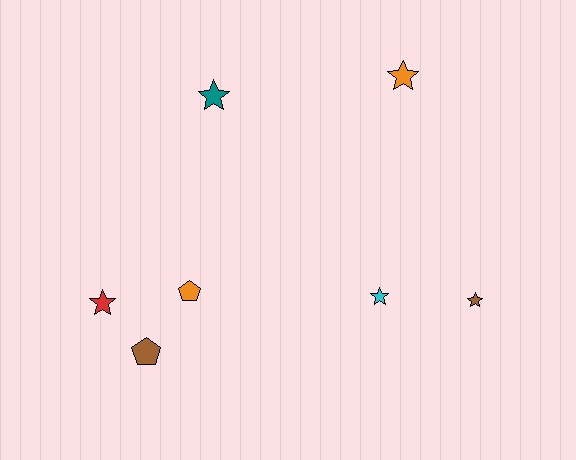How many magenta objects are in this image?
There are no magenta objects.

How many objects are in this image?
There are 7 objects.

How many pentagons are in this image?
There are 2 pentagons.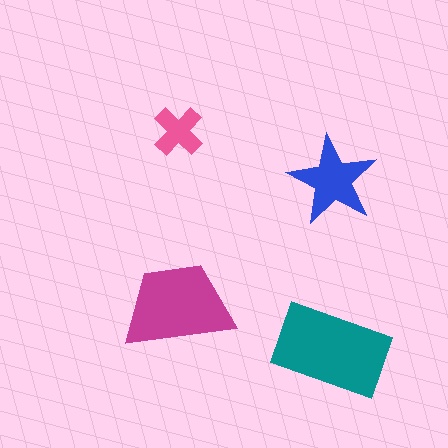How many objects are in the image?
There are 4 objects in the image.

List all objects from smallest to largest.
The pink cross, the blue star, the magenta trapezoid, the teal rectangle.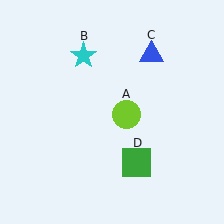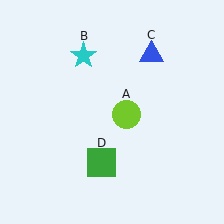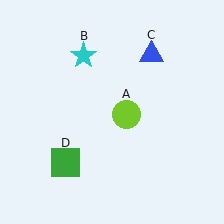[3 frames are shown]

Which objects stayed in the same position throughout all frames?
Lime circle (object A) and cyan star (object B) and blue triangle (object C) remained stationary.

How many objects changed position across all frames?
1 object changed position: green square (object D).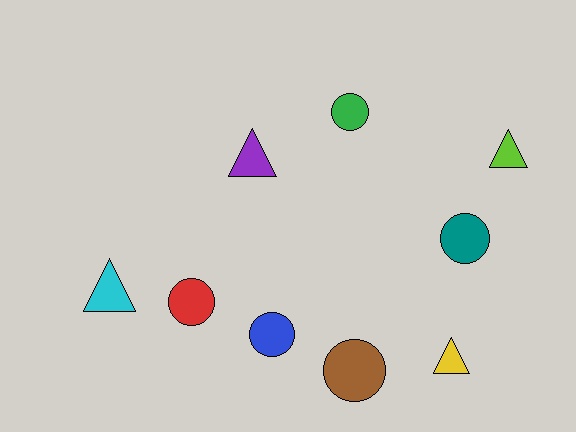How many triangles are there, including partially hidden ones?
There are 4 triangles.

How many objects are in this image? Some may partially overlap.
There are 9 objects.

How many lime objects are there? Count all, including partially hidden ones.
There is 1 lime object.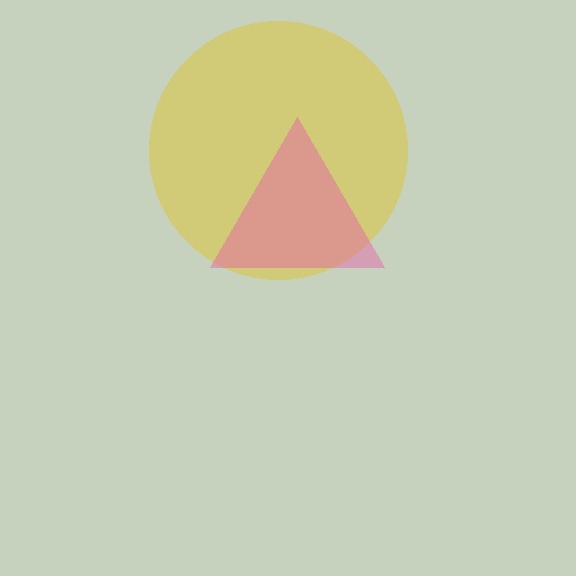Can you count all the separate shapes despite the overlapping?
Yes, there are 2 separate shapes.